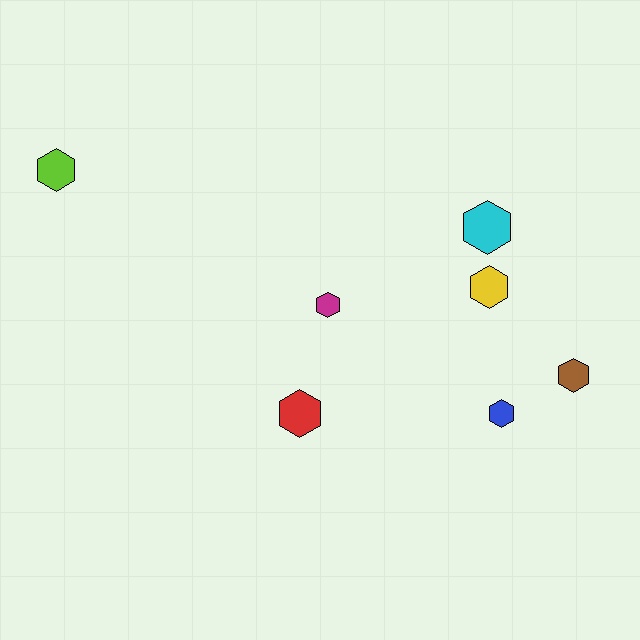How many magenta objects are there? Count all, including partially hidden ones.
There is 1 magenta object.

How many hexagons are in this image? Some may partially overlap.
There are 7 hexagons.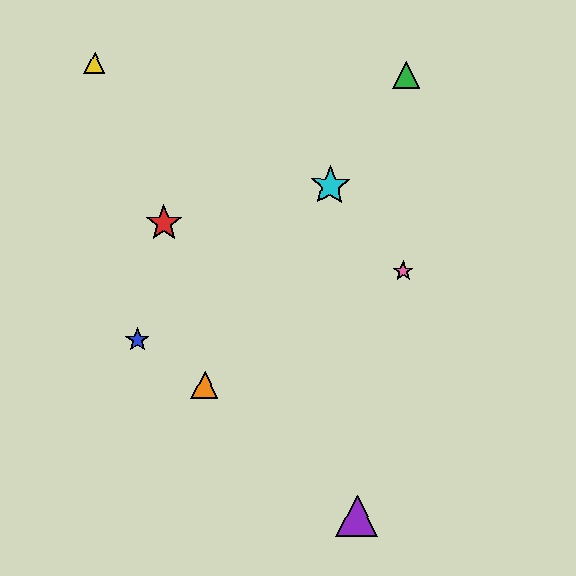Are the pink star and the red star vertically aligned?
No, the pink star is at x≈403 and the red star is at x≈164.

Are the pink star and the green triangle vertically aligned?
Yes, both are at x≈403.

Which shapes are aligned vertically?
The green triangle, the pink star are aligned vertically.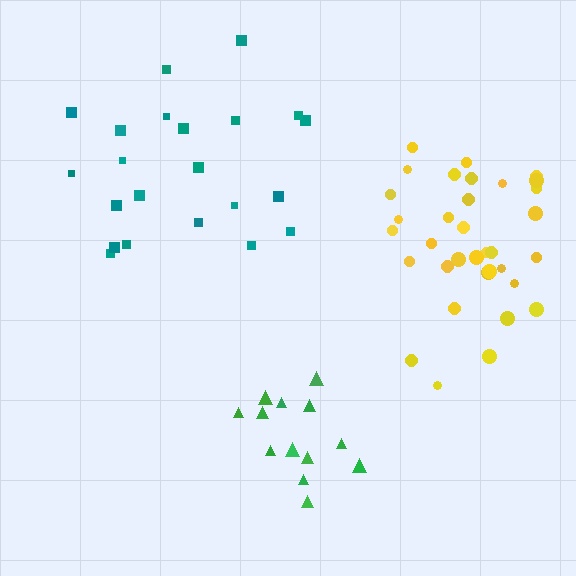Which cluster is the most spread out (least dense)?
Teal.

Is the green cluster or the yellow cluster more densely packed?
Yellow.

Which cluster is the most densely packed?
Yellow.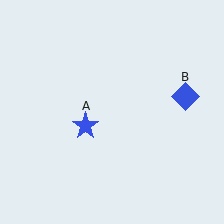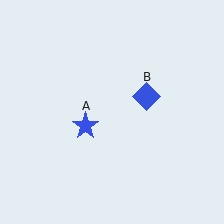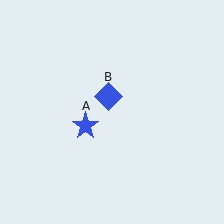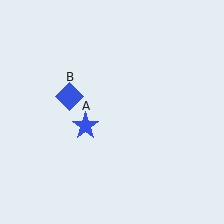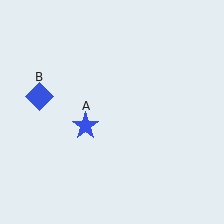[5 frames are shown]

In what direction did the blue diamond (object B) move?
The blue diamond (object B) moved left.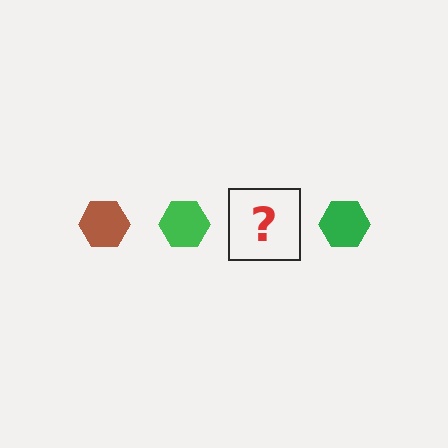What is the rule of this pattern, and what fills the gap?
The rule is that the pattern cycles through brown, green hexagons. The gap should be filled with a brown hexagon.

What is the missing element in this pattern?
The missing element is a brown hexagon.